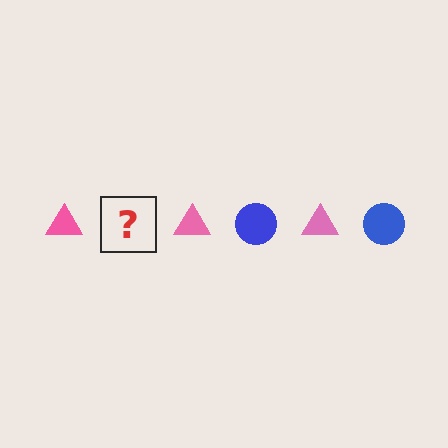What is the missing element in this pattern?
The missing element is a blue circle.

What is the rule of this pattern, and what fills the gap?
The rule is that the pattern alternates between pink triangle and blue circle. The gap should be filled with a blue circle.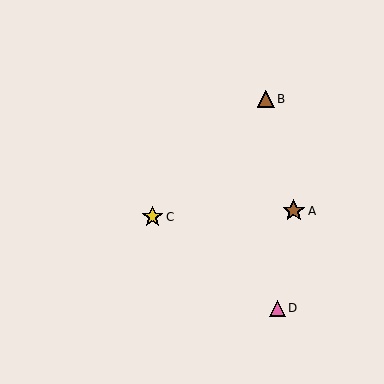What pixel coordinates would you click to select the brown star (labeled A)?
Click at (294, 211) to select the brown star A.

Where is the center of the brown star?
The center of the brown star is at (294, 211).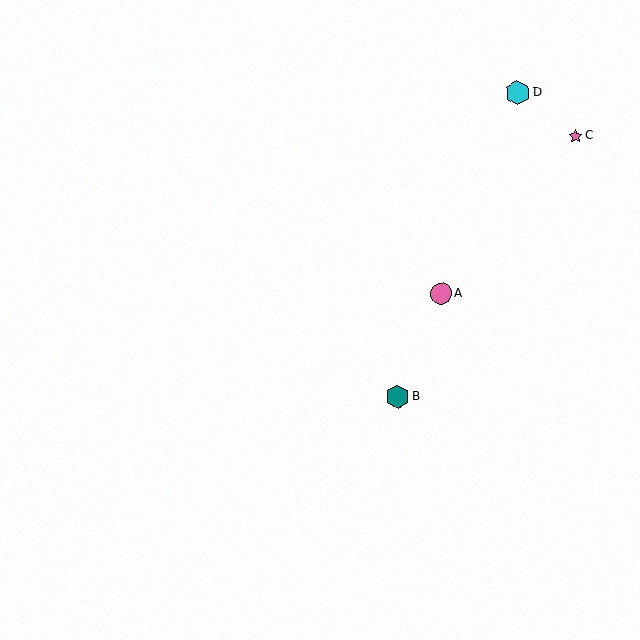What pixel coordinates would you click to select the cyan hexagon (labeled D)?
Click at (517, 92) to select the cyan hexagon D.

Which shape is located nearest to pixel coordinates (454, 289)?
The pink circle (labeled A) at (441, 294) is nearest to that location.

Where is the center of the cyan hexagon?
The center of the cyan hexagon is at (517, 92).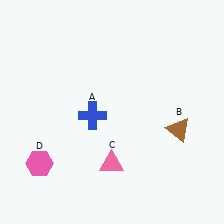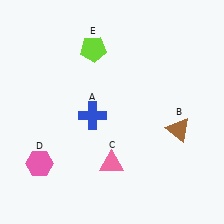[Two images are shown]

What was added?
A lime pentagon (E) was added in Image 2.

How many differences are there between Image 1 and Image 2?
There is 1 difference between the two images.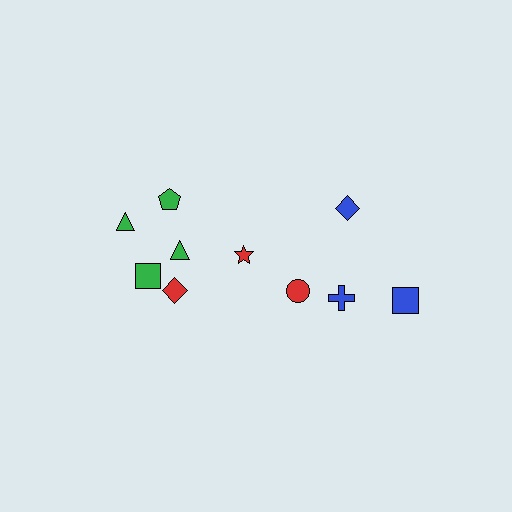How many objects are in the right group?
There are 4 objects.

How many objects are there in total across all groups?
There are 10 objects.